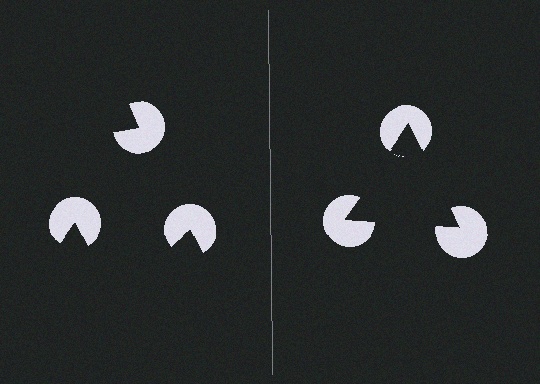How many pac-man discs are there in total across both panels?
6 — 3 on each side.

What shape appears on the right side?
An illusory triangle.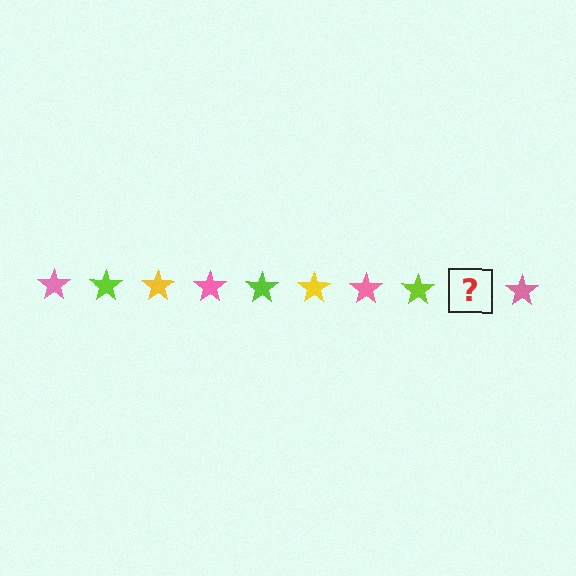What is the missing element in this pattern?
The missing element is a yellow star.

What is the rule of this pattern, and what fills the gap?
The rule is that the pattern cycles through pink, lime, yellow stars. The gap should be filled with a yellow star.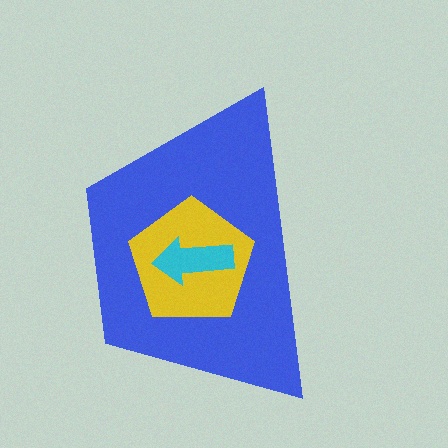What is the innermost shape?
The cyan arrow.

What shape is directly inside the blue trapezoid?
The yellow pentagon.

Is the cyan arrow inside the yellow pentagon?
Yes.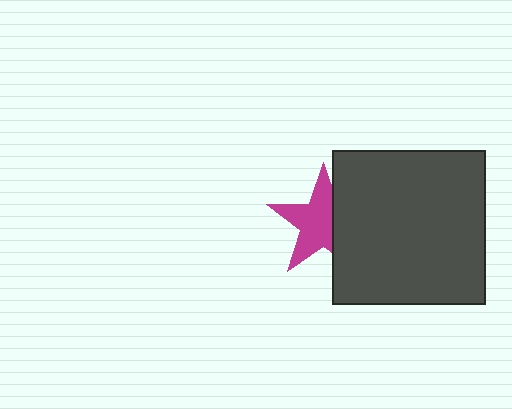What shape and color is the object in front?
The object in front is a dark gray square.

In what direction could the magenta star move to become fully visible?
The magenta star could move left. That would shift it out from behind the dark gray square entirely.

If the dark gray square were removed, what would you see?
You would see the complete magenta star.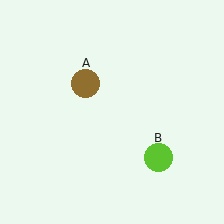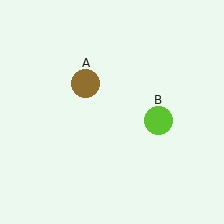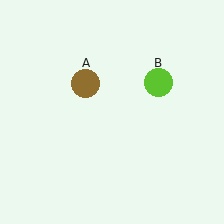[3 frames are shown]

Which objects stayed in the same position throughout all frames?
Brown circle (object A) remained stationary.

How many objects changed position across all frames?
1 object changed position: lime circle (object B).